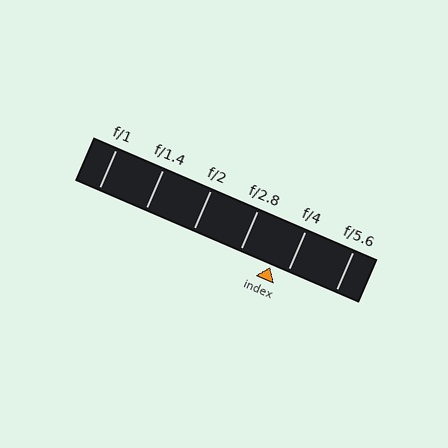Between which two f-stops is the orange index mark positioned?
The index mark is between f/2.8 and f/4.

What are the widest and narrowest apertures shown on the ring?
The widest aperture shown is f/1 and the narrowest is f/5.6.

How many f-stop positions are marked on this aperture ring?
There are 6 f-stop positions marked.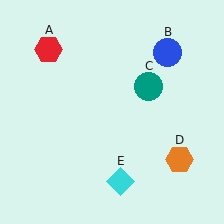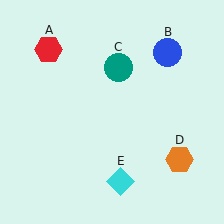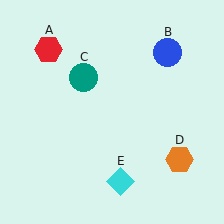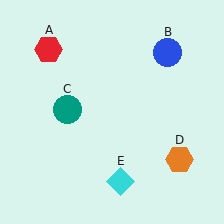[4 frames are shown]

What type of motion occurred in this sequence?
The teal circle (object C) rotated counterclockwise around the center of the scene.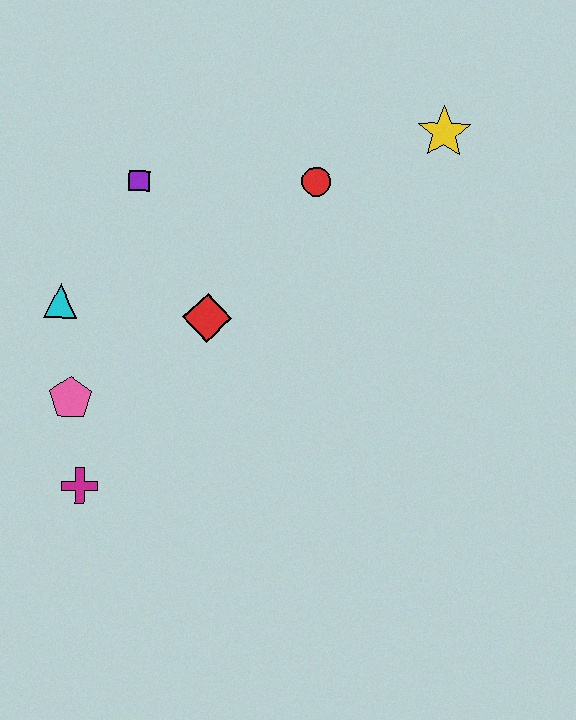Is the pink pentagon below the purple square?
Yes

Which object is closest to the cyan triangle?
The pink pentagon is closest to the cyan triangle.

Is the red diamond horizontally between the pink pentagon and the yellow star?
Yes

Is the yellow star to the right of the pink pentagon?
Yes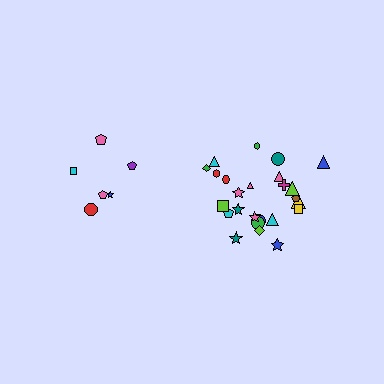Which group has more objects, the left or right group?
The right group.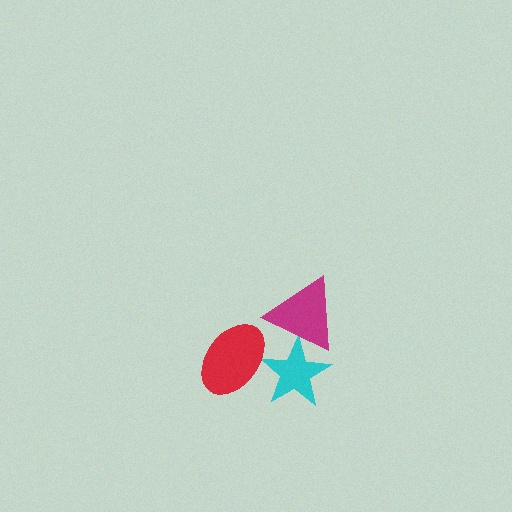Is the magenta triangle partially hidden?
No, no other shape covers it.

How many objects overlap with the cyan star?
2 objects overlap with the cyan star.